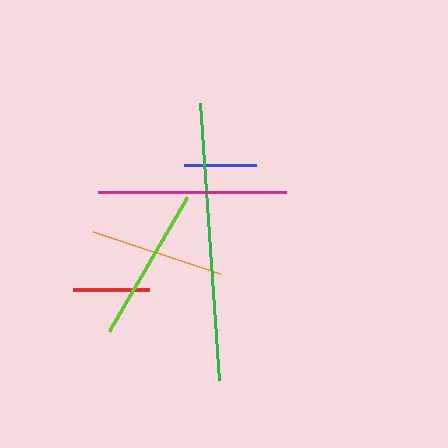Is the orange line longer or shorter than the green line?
The green line is longer than the orange line.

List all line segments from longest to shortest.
From longest to shortest: green, magenta, lime, orange, red, blue.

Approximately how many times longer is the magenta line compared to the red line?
The magenta line is approximately 2.5 times the length of the red line.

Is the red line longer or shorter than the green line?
The green line is longer than the red line.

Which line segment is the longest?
The green line is the longest at approximately 278 pixels.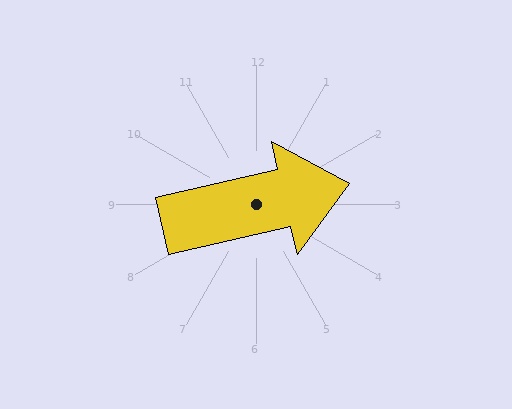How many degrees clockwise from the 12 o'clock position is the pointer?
Approximately 77 degrees.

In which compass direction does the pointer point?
East.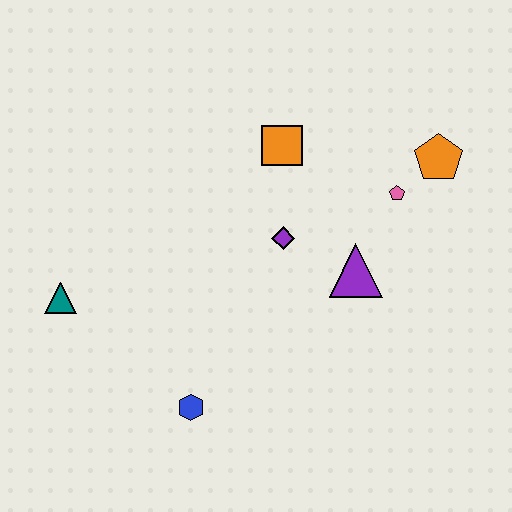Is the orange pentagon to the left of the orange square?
No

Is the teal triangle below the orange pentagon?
Yes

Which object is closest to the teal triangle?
The blue hexagon is closest to the teal triangle.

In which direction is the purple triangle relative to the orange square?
The purple triangle is below the orange square.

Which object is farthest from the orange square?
The blue hexagon is farthest from the orange square.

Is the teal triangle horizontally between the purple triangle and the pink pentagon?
No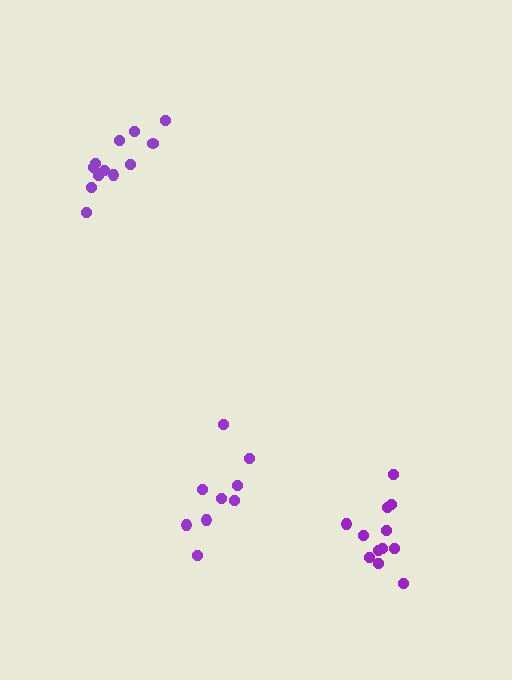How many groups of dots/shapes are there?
There are 3 groups.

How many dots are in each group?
Group 1: 12 dots, Group 2: 12 dots, Group 3: 9 dots (33 total).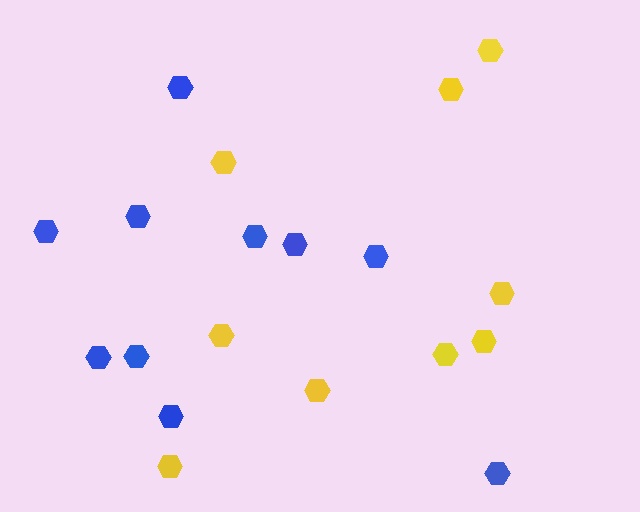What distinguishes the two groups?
There are 2 groups: one group of yellow hexagons (9) and one group of blue hexagons (10).